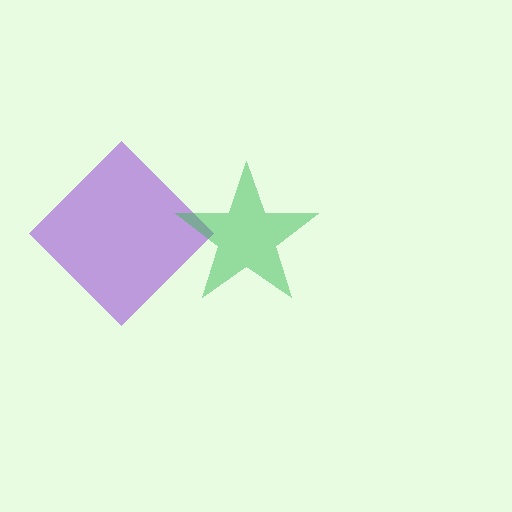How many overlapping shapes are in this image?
There are 2 overlapping shapes in the image.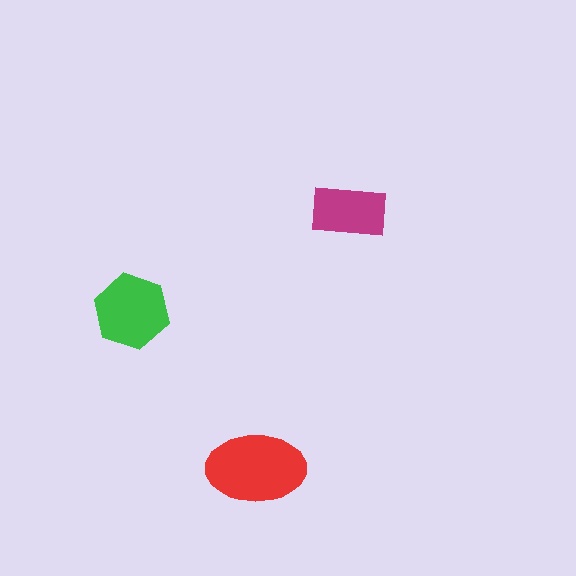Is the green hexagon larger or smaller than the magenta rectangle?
Larger.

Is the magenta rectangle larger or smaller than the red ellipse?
Smaller.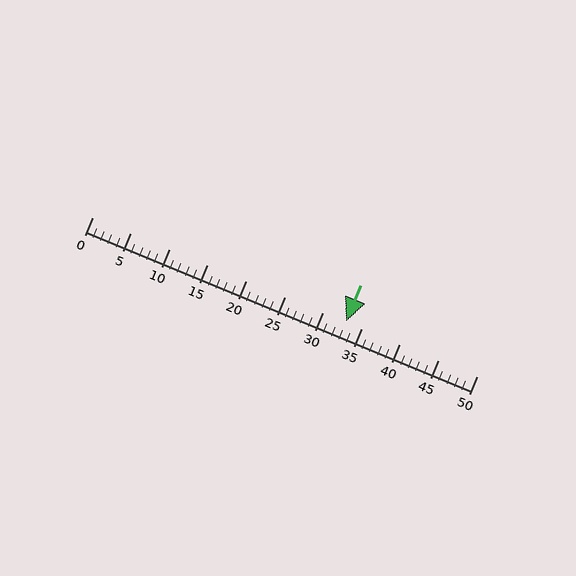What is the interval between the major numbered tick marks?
The major tick marks are spaced 5 units apart.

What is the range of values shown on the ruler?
The ruler shows values from 0 to 50.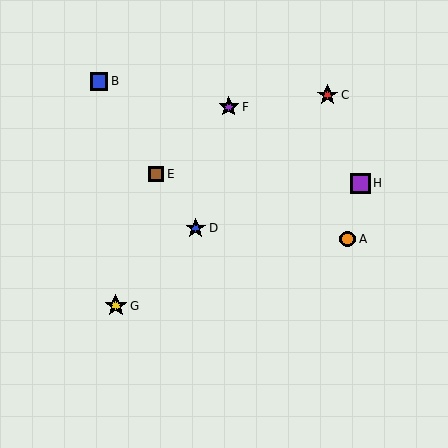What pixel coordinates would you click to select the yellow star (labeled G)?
Click at (116, 306) to select the yellow star G.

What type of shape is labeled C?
Shape C is a red star.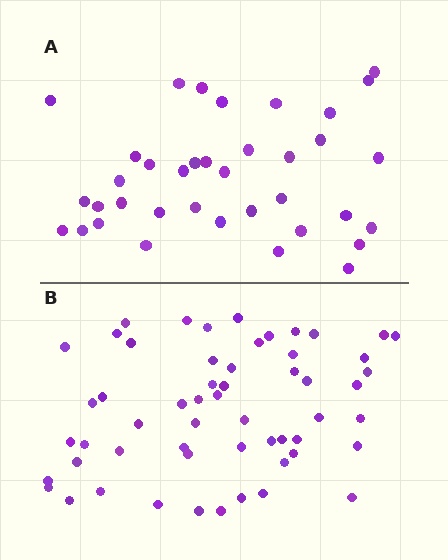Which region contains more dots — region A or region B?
Region B (the bottom region) has more dots.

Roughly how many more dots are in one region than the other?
Region B has approximately 20 more dots than region A.